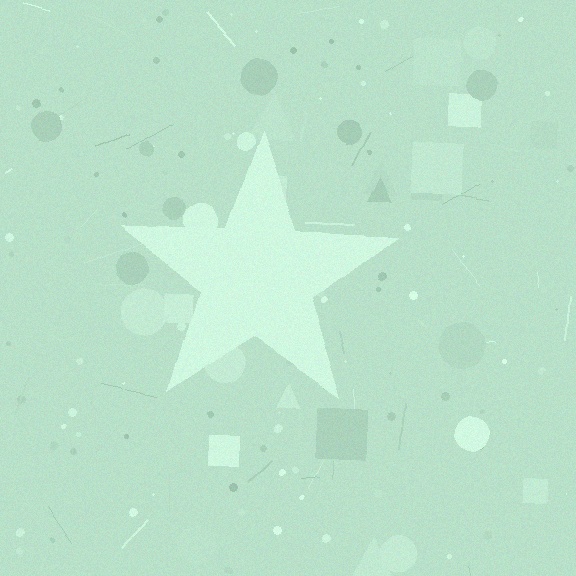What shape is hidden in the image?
A star is hidden in the image.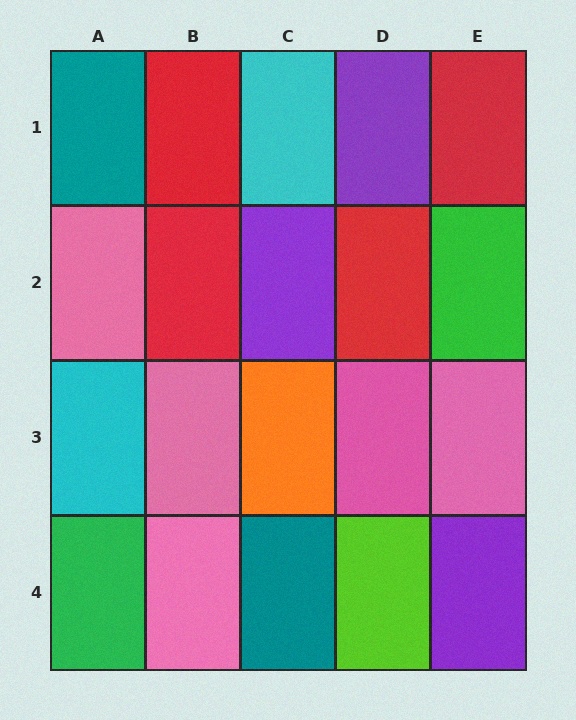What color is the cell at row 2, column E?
Green.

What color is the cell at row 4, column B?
Pink.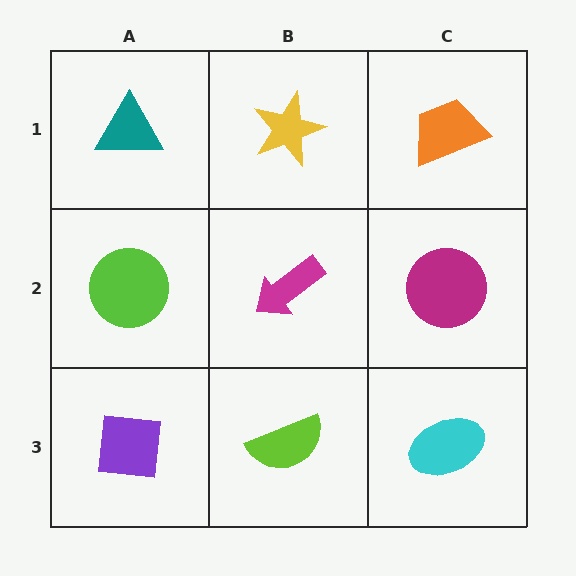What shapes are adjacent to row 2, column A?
A teal triangle (row 1, column A), a purple square (row 3, column A), a magenta arrow (row 2, column B).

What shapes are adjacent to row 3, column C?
A magenta circle (row 2, column C), a lime semicircle (row 3, column B).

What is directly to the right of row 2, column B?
A magenta circle.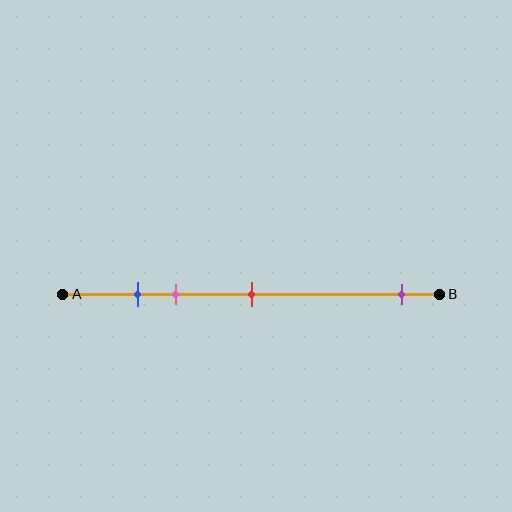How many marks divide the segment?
There are 4 marks dividing the segment.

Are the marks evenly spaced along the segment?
No, the marks are not evenly spaced.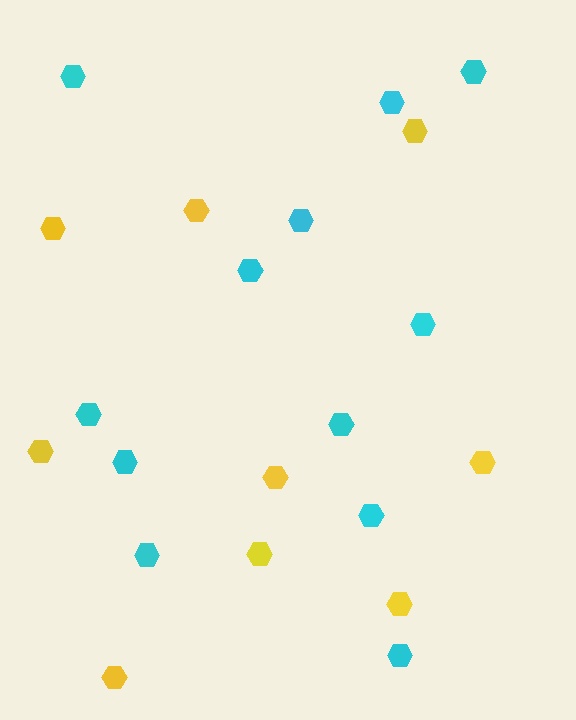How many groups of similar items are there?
There are 2 groups: one group of cyan hexagons (12) and one group of yellow hexagons (9).